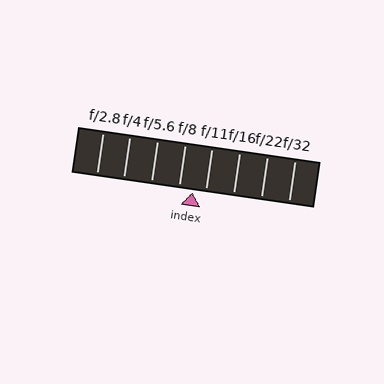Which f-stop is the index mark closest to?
The index mark is closest to f/11.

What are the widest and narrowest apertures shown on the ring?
The widest aperture shown is f/2.8 and the narrowest is f/32.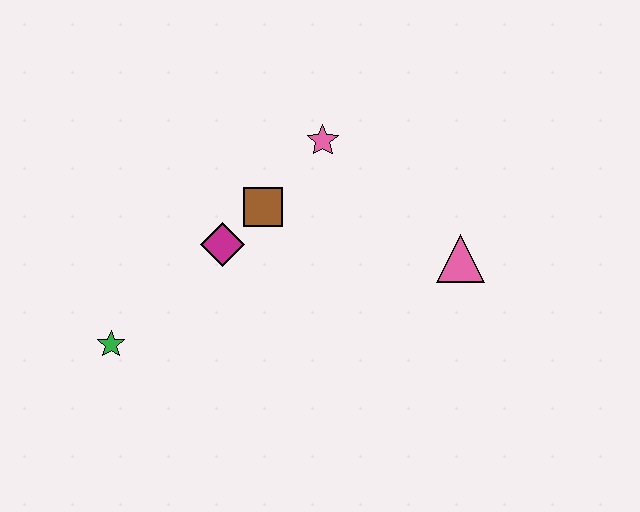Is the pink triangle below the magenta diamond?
Yes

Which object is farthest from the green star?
The pink triangle is farthest from the green star.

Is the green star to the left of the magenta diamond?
Yes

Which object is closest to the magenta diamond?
The brown square is closest to the magenta diamond.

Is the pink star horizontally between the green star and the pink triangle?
Yes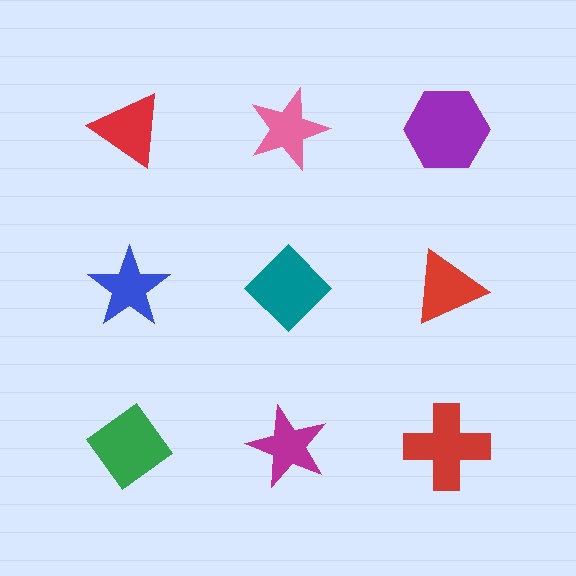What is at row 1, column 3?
A purple hexagon.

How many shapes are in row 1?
3 shapes.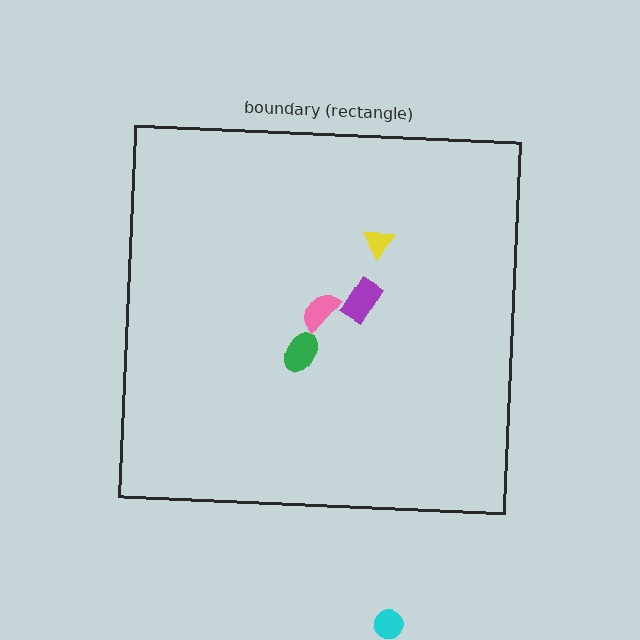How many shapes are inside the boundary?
4 inside, 1 outside.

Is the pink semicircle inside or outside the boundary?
Inside.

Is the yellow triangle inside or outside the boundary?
Inside.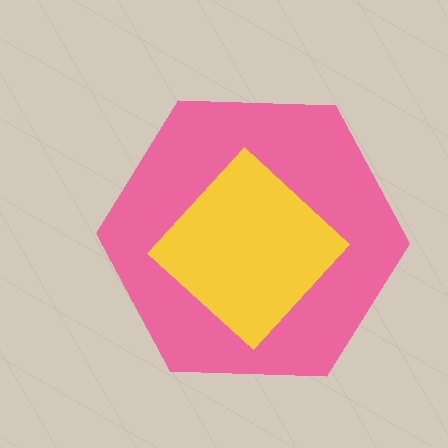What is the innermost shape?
The yellow diamond.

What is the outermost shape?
The pink hexagon.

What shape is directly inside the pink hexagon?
The yellow diamond.